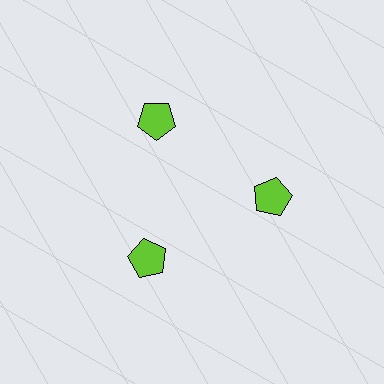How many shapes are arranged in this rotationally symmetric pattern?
There are 3 shapes, arranged in 3 groups of 1.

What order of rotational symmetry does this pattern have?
This pattern has 3-fold rotational symmetry.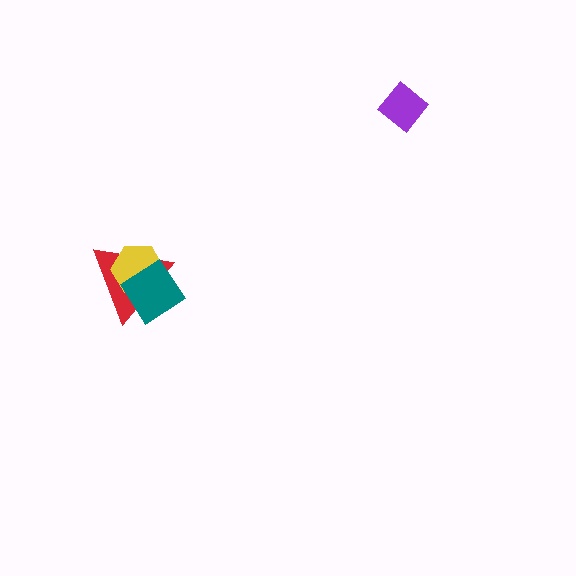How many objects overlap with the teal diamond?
2 objects overlap with the teal diamond.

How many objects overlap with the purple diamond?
0 objects overlap with the purple diamond.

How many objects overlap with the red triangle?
2 objects overlap with the red triangle.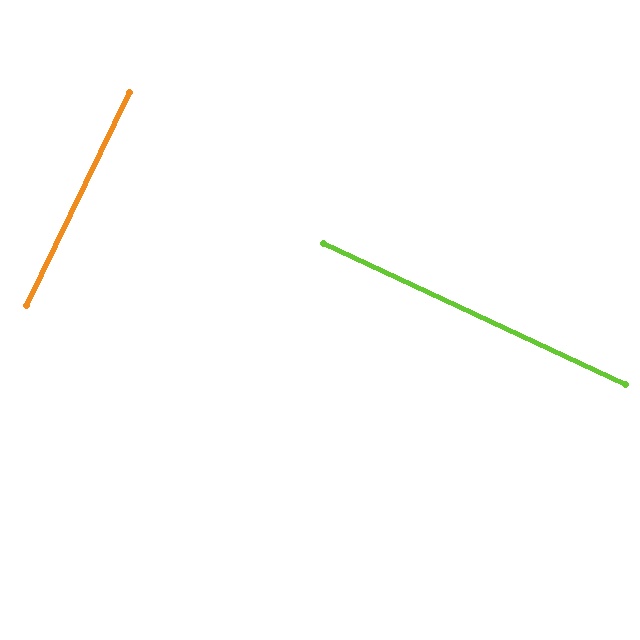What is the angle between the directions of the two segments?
Approximately 89 degrees.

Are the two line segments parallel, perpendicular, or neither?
Perpendicular — they meet at approximately 89°.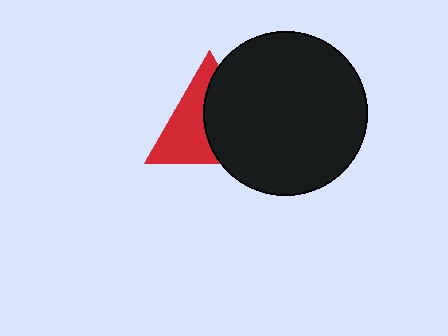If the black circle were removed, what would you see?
You would see the complete red triangle.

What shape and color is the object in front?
The object in front is a black circle.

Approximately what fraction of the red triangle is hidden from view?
Roughly 51% of the red triangle is hidden behind the black circle.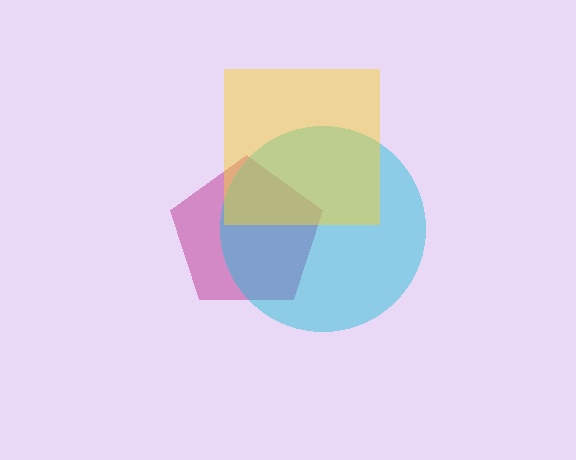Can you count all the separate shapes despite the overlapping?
Yes, there are 3 separate shapes.